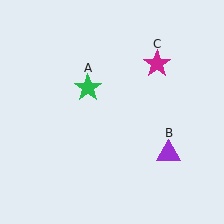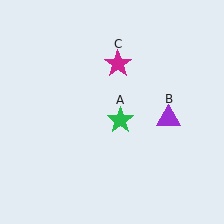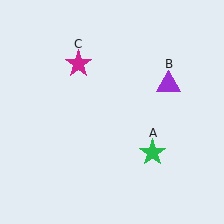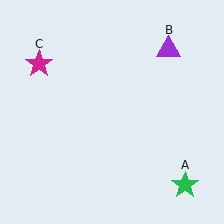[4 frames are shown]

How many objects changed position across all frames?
3 objects changed position: green star (object A), purple triangle (object B), magenta star (object C).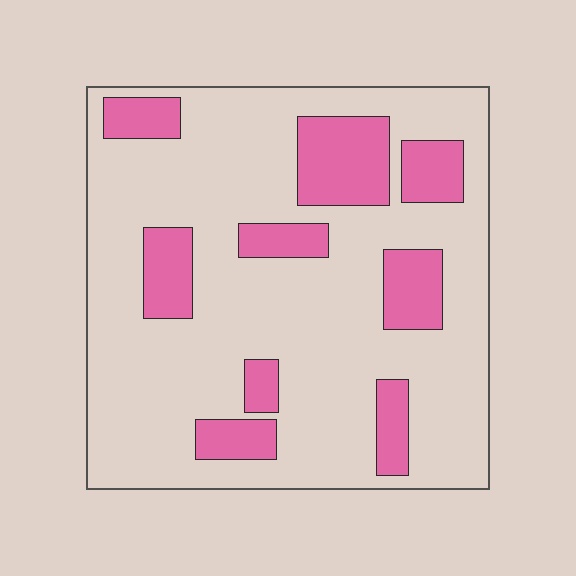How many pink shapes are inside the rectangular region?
9.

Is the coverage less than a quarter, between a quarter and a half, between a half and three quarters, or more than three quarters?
Less than a quarter.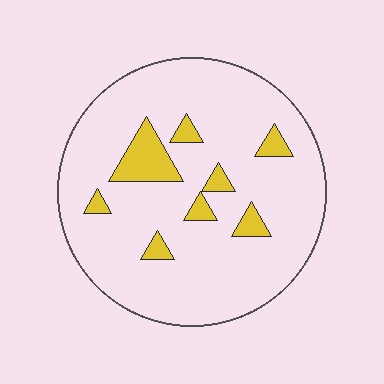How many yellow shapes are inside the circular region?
8.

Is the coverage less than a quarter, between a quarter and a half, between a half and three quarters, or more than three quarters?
Less than a quarter.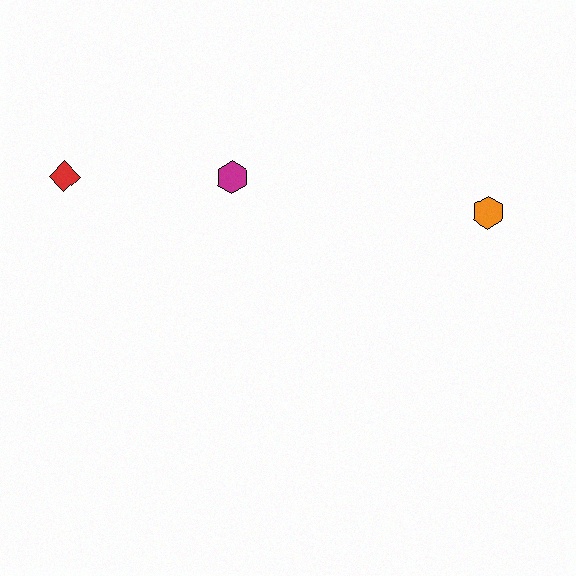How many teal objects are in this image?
There are no teal objects.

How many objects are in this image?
There are 3 objects.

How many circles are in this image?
There are no circles.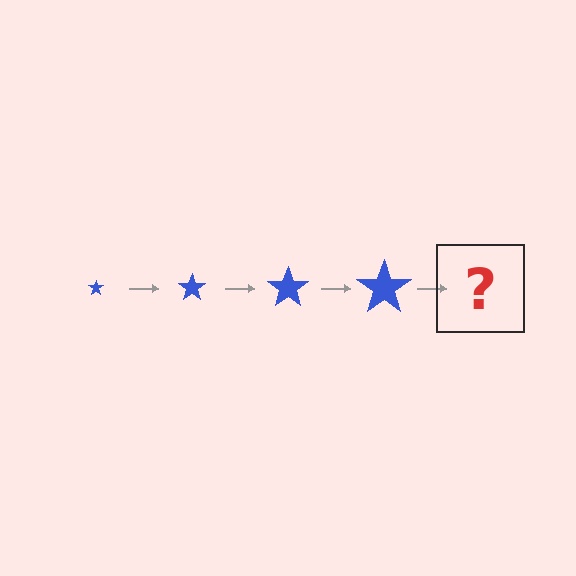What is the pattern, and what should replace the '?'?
The pattern is that the star gets progressively larger each step. The '?' should be a blue star, larger than the previous one.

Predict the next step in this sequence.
The next step is a blue star, larger than the previous one.